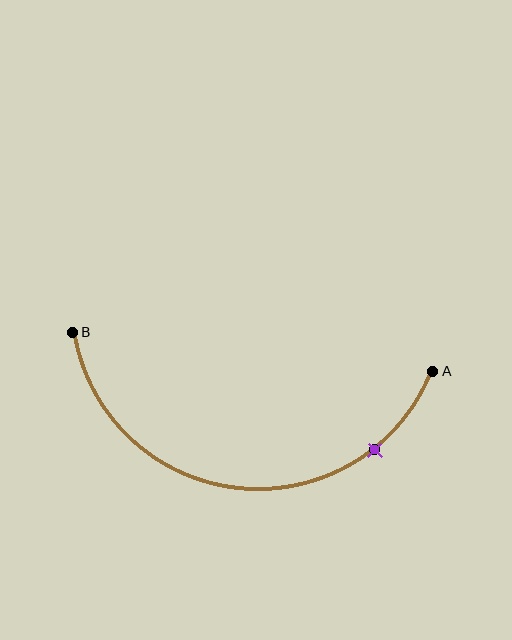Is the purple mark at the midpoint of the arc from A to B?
No. The purple mark lies on the arc but is closer to endpoint A. The arc midpoint would be at the point on the curve equidistant along the arc from both A and B.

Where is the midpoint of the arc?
The arc midpoint is the point on the curve farthest from the straight line joining A and B. It sits below that line.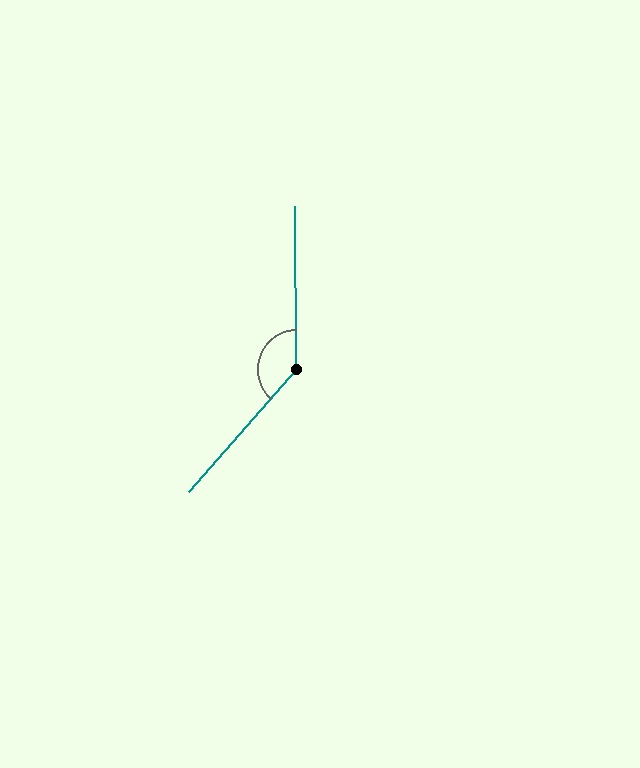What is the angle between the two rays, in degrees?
Approximately 138 degrees.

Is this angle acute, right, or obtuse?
It is obtuse.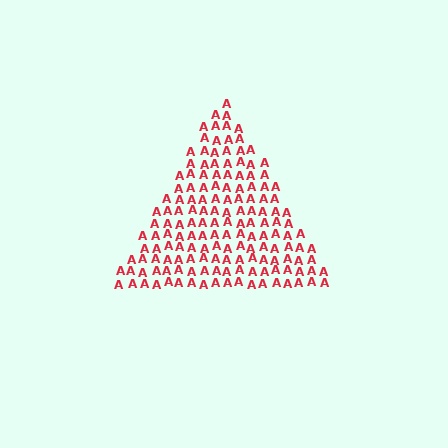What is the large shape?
The large shape is a triangle.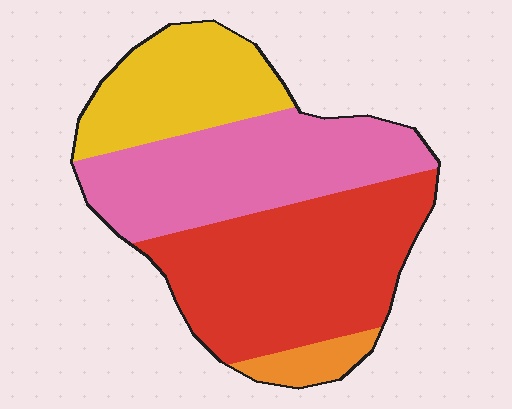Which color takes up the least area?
Orange, at roughly 5%.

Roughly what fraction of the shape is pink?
Pink covers around 35% of the shape.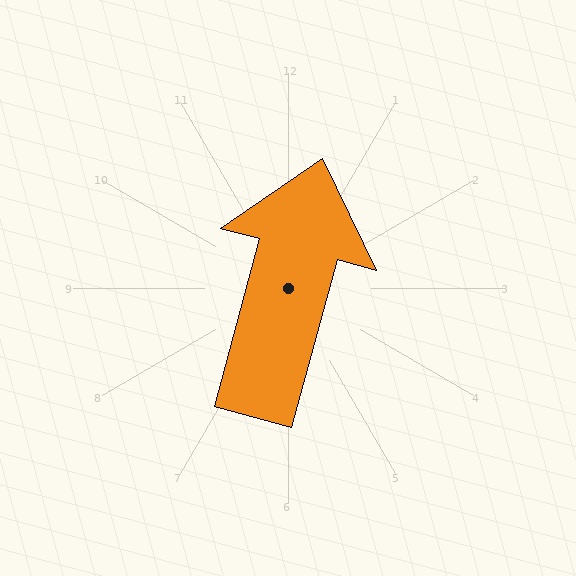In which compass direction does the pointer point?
North.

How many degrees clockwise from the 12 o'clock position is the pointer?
Approximately 15 degrees.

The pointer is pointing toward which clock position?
Roughly 1 o'clock.